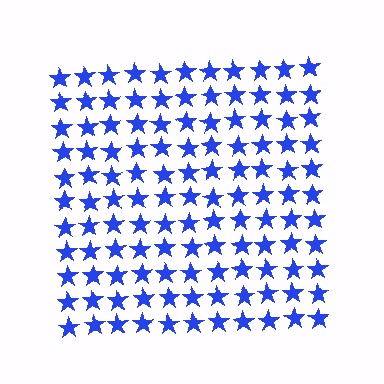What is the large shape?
The large shape is a square.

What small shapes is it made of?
It is made of small stars.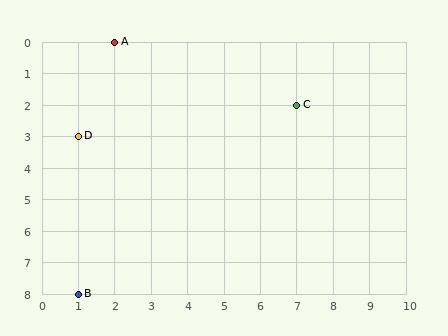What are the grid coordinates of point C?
Point C is at grid coordinates (7, 2).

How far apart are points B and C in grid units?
Points B and C are 6 columns and 6 rows apart (about 8.5 grid units diagonally).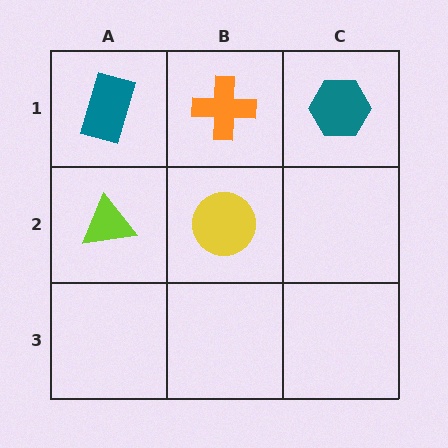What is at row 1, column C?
A teal hexagon.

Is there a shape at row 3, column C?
No, that cell is empty.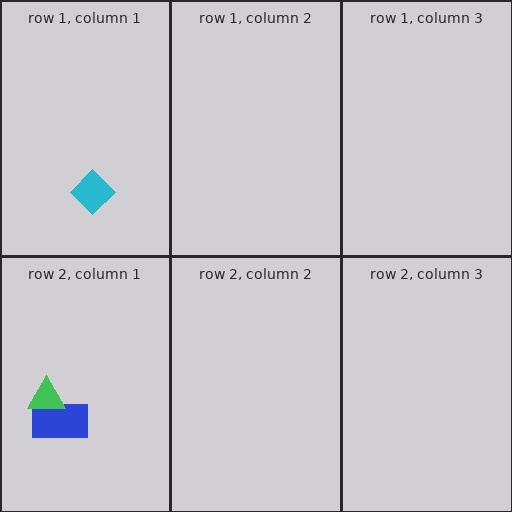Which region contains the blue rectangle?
The row 2, column 1 region.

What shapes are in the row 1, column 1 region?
The cyan diamond.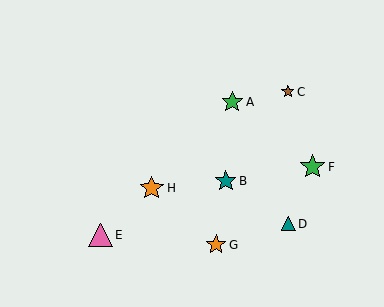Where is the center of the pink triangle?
The center of the pink triangle is at (100, 235).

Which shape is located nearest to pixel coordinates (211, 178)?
The teal star (labeled B) at (226, 181) is nearest to that location.